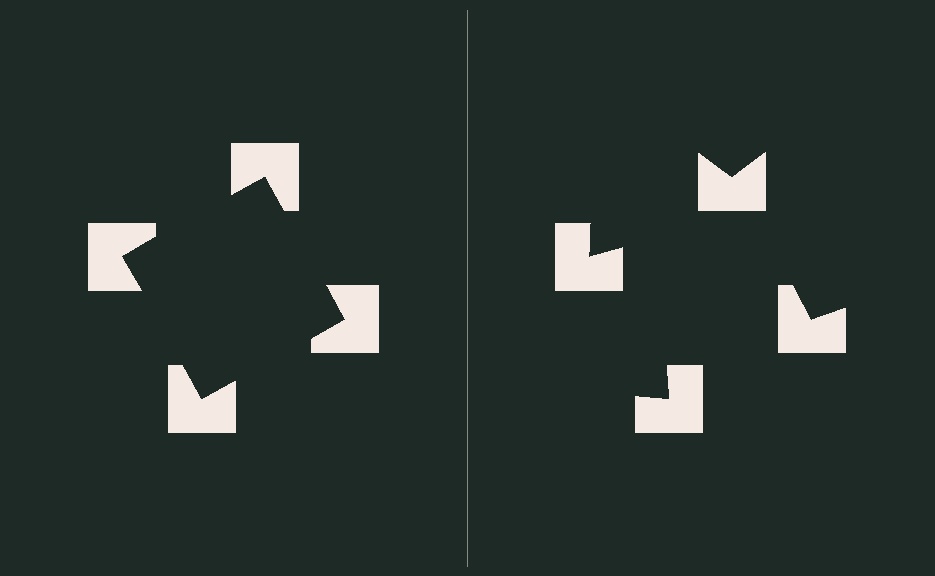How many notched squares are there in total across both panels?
8 — 4 on each side.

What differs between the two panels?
The notched squares are positioned identically on both sides; only the wedge orientations differ. On the left they align to a square; on the right they are misaligned.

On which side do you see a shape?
An illusory square appears on the left side. On the right side the wedge cuts are rotated, so no coherent shape forms.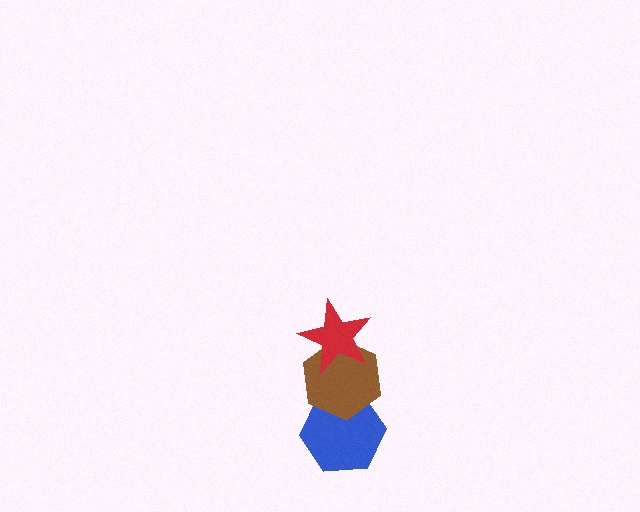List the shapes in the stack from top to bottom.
From top to bottom: the red star, the brown hexagon, the blue hexagon.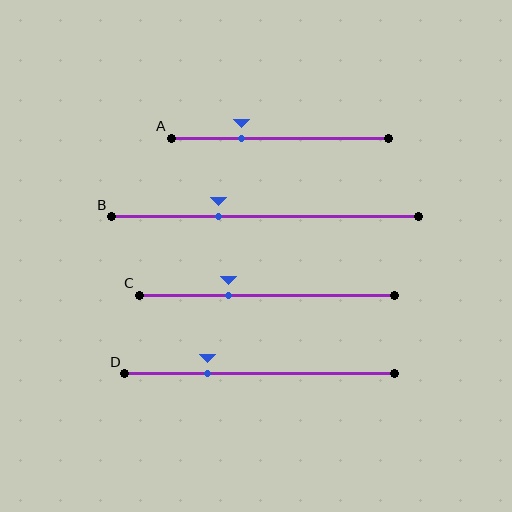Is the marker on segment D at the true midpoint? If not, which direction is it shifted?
No, the marker on segment D is shifted to the left by about 19% of the segment length.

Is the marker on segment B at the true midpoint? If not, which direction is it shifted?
No, the marker on segment B is shifted to the left by about 15% of the segment length.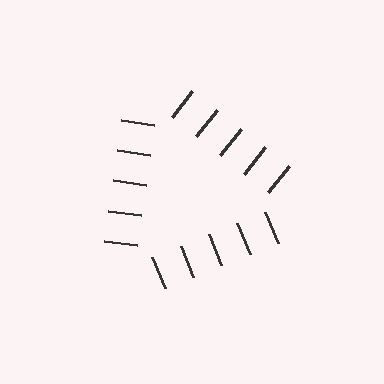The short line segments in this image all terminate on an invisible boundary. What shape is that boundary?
An illusory triangle — the line segments terminate on its edges but no continuous stroke is drawn.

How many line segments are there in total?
15 — 5 along each of the 3 edges.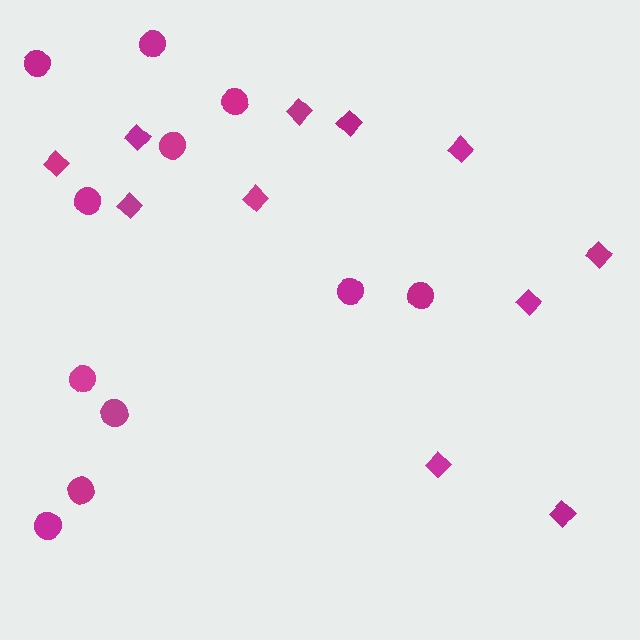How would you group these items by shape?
There are 2 groups: one group of circles (11) and one group of diamonds (11).